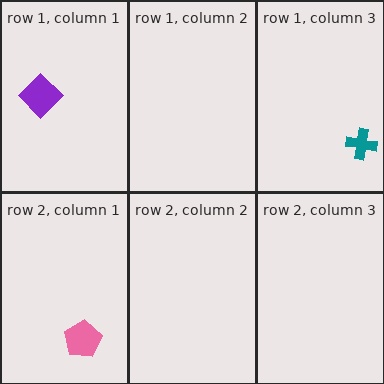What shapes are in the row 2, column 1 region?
The pink pentagon.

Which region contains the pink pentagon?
The row 2, column 1 region.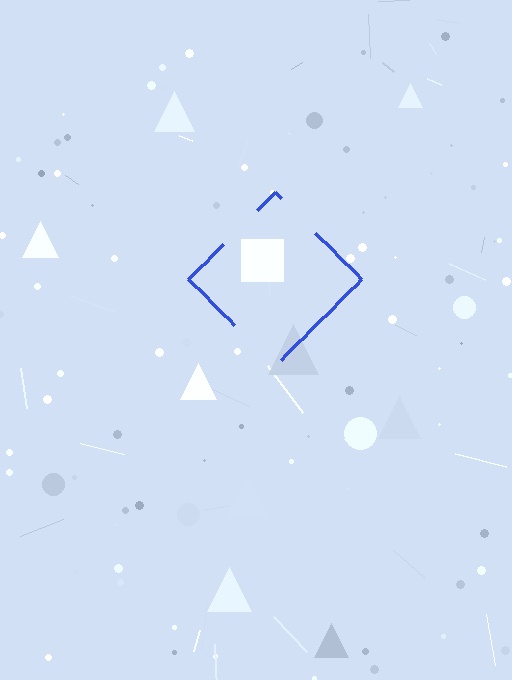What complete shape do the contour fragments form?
The contour fragments form a diamond.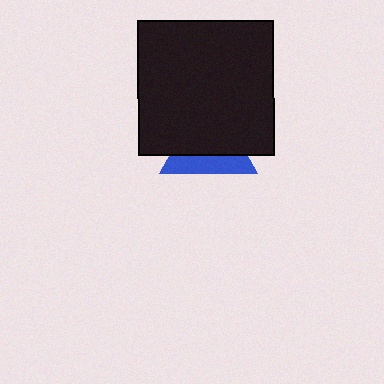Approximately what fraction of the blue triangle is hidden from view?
Roughly 62% of the blue triangle is hidden behind the black square.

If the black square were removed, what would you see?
You would see the complete blue triangle.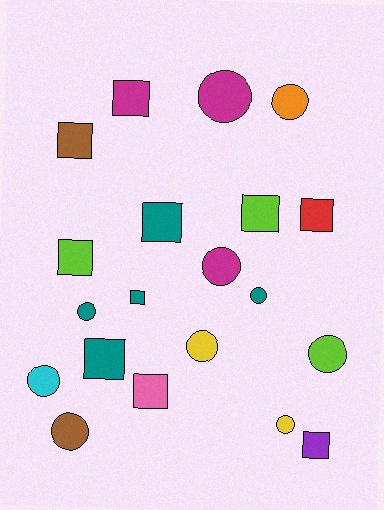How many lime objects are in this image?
There are 3 lime objects.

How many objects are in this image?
There are 20 objects.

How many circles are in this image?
There are 10 circles.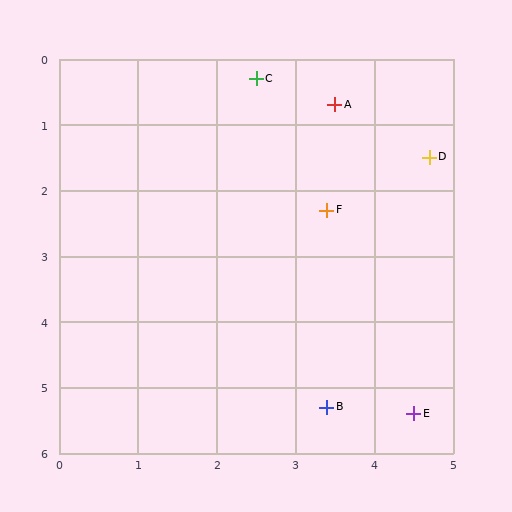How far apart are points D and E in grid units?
Points D and E are about 3.9 grid units apart.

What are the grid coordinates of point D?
Point D is at approximately (4.7, 1.5).